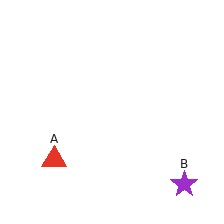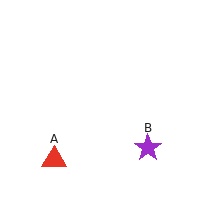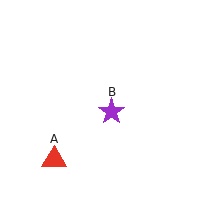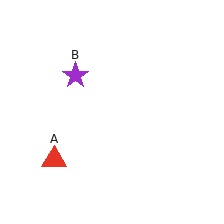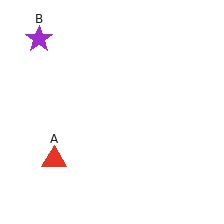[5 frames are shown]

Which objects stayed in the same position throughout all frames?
Red triangle (object A) remained stationary.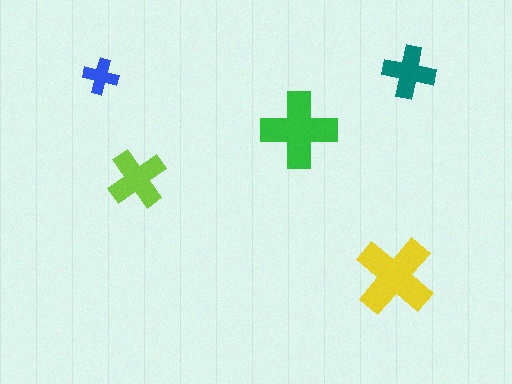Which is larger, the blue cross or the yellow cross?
The yellow one.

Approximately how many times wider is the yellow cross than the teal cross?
About 1.5 times wider.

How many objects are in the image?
There are 5 objects in the image.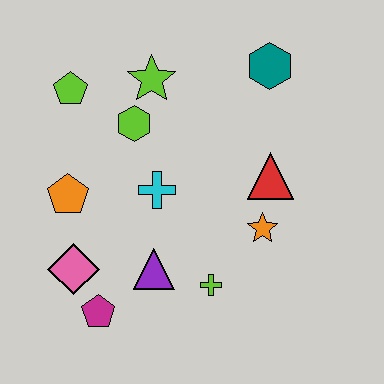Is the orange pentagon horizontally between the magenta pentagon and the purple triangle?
No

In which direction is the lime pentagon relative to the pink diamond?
The lime pentagon is above the pink diamond.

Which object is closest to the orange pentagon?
The pink diamond is closest to the orange pentagon.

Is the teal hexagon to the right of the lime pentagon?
Yes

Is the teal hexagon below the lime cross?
No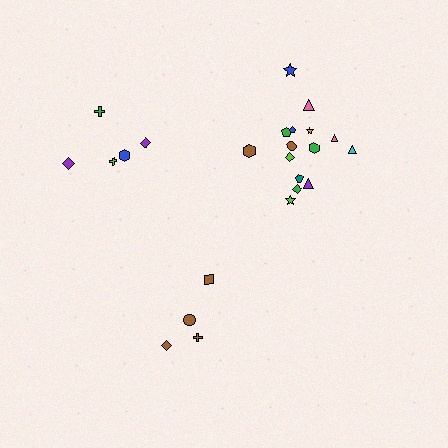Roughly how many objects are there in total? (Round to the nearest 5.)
Roughly 25 objects in total.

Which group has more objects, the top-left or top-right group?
The top-right group.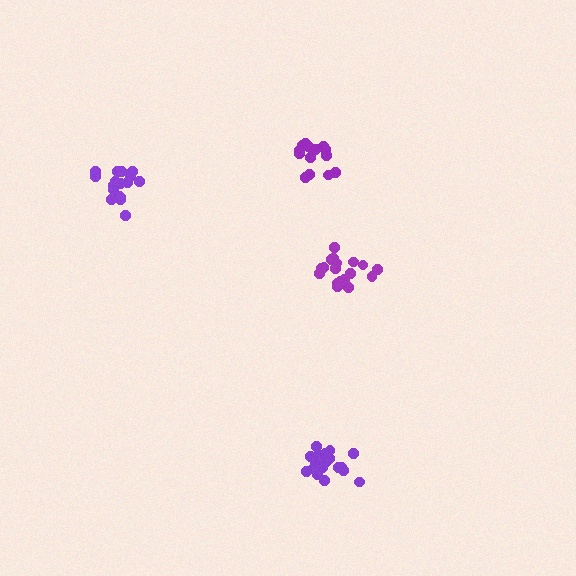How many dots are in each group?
Group 1: 20 dots, Group 2: 14 dots, Group 3: 17 dots, Group 4: 19 dots (70 total).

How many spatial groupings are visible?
There are 4 spatial groupings.